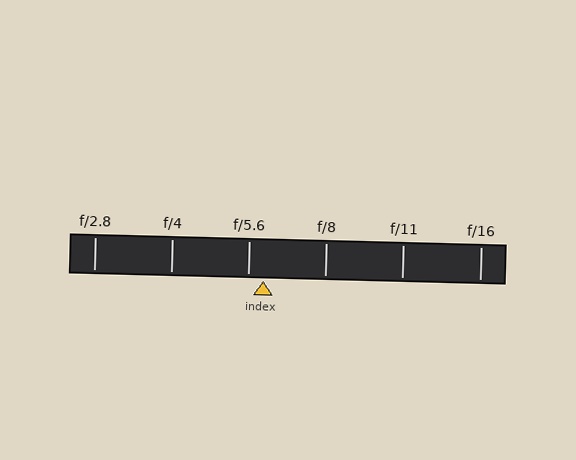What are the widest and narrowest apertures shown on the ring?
The widest aperture shown is f/2.8 and the narrowest is f/16.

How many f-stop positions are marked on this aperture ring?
There are 6 f-stop positions marked.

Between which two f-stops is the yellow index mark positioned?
The index mark is between f/5.6 and f/8.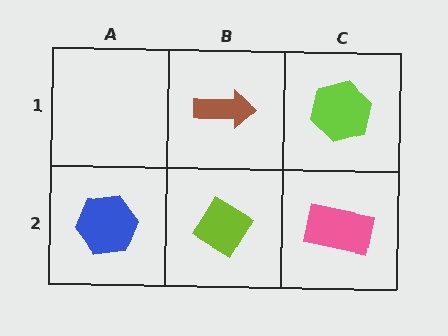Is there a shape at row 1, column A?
No, that cell is empty.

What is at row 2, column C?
A pink rectangle.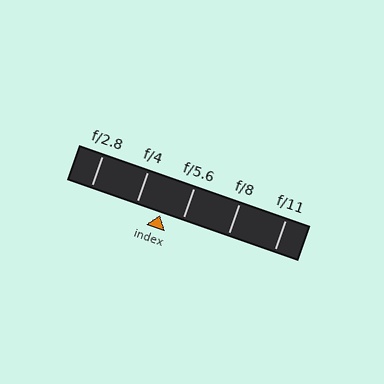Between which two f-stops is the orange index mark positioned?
The index mark is between f/4 and f/5.6.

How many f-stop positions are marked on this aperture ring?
There are 5 f-stop positions marked.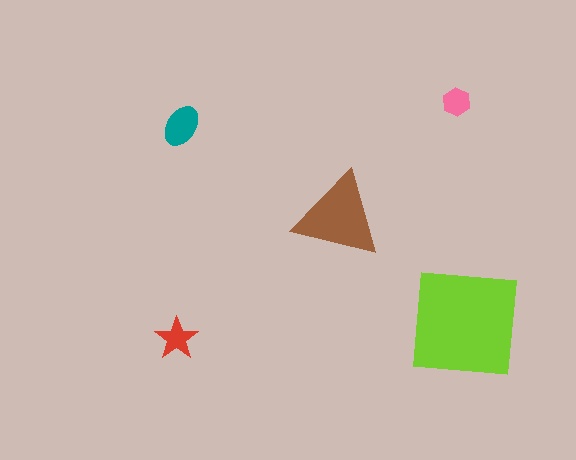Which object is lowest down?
The red star is bottommost.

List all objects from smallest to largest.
The pink hexagon, the red star, the teal ellipse, the brown triangle, the lime square.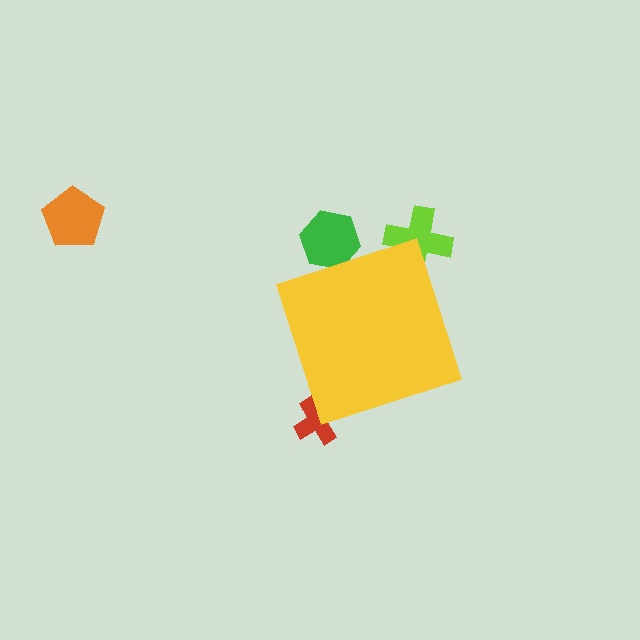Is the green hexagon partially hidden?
Yes, the green hexagon is partially hidden behind the yellow diamond.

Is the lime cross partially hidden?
Yes, the lime cross is partially hidden behind the yellow diamond.